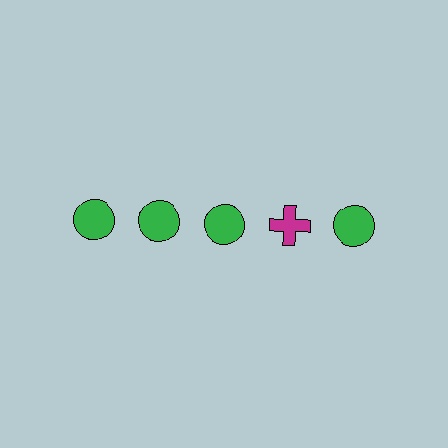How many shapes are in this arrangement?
There are 5 shapes arranged in a grid pattern.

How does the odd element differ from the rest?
It differs in both color (magenta instead of green) and shape (cross instead of circle).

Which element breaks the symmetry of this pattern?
The magenta cross in the top row, second from right column breaks the symmetry. All other shapes are green circles.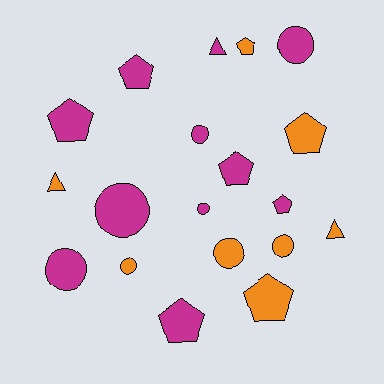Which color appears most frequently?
Magenta, with 11 objects.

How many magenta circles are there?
There are 5 magenta circles.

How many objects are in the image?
There are 19 objects.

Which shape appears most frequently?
Circle, with 8 objects.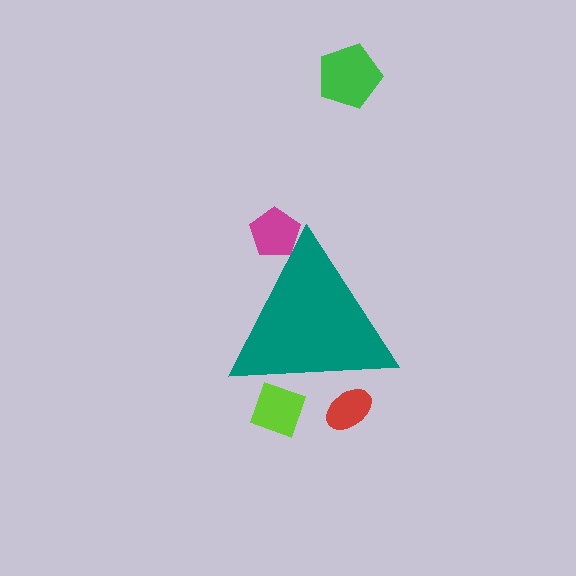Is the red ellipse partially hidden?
Yes, the red ellipse is partially hidden behind the teal triangle.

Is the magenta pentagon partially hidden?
Yes, the magenta pentagon is partially hidden behind the teal triangle.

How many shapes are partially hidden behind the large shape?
3 shapes are partially hidden.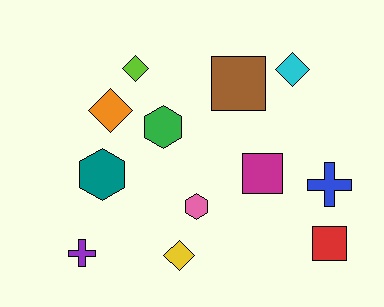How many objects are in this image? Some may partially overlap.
There are 12 objects.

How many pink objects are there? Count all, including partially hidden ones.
There is 1 pink object.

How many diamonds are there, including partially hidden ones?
There are 4 diamonds.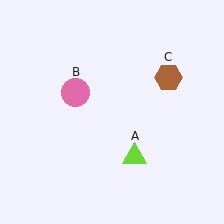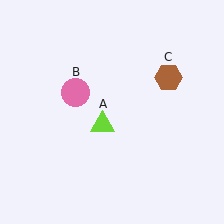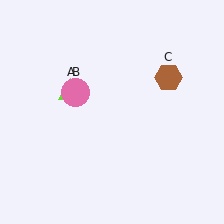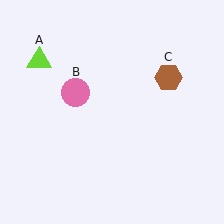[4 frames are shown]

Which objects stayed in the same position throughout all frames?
Pink circle (object B) and brown hexagon (object C) remained stationary.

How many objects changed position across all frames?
1 object changed position: lime triangle (object A).